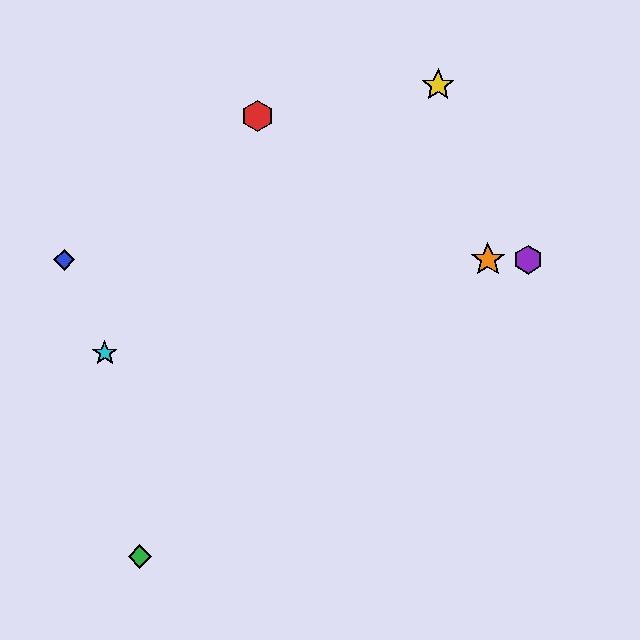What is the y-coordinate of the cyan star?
The cyan star is at y≈353.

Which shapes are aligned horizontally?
The blue diamond, the purple hexagon, the orange star are aligned horizontally.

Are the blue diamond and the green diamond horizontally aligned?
No, the blue diamond is at y≈260 and the green diamond is at y≈556.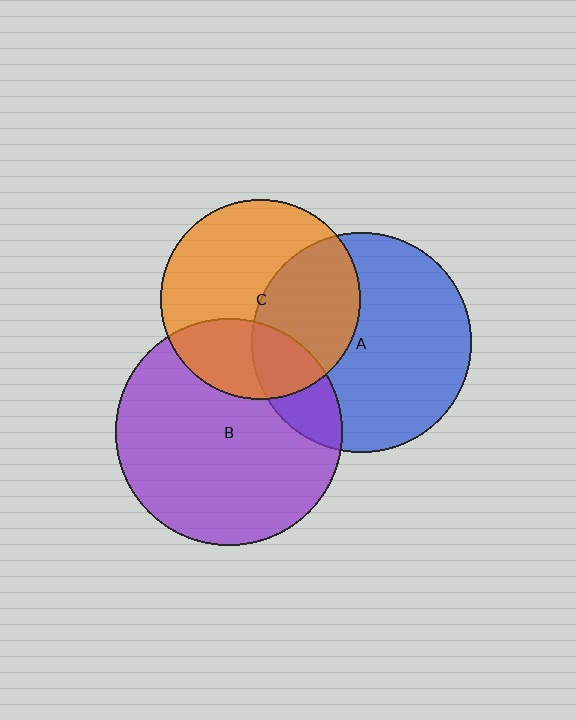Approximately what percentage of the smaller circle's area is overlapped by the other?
Approximately 30%.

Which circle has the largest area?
Circle B (purple).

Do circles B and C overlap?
Yes.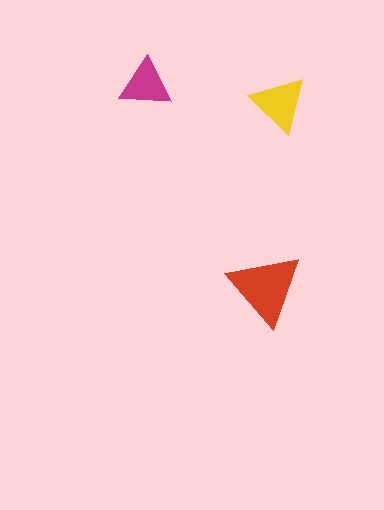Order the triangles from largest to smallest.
the red one, the yellow one, the magenta one.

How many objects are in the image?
There are 3 objects in the image.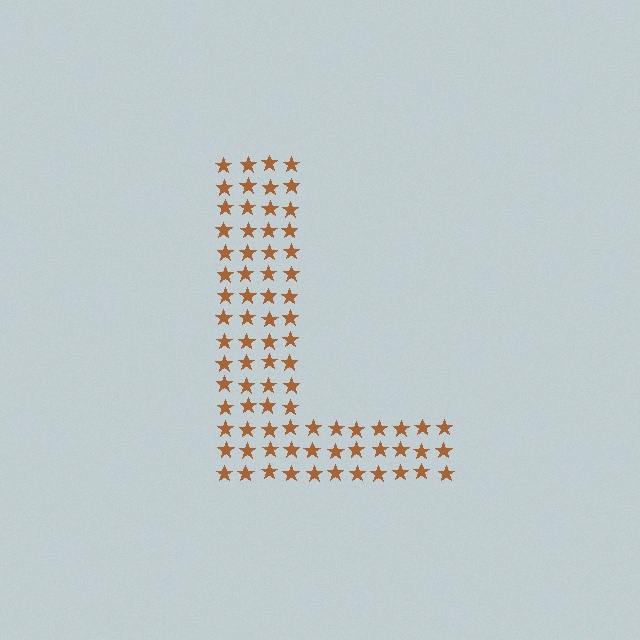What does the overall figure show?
The overall figure shows the letter L.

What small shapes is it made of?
It is made of small stars.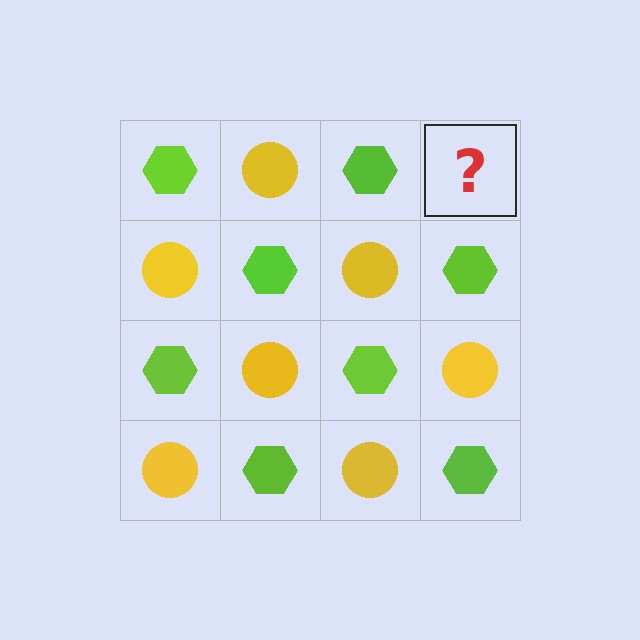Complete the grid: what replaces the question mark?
The question mark should be replaced with a yellow circle.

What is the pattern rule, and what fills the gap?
The rule is that it alternates lime hexagon and yellow circle in a checkerboard pattern. The gap should be filled with a yellow circle.